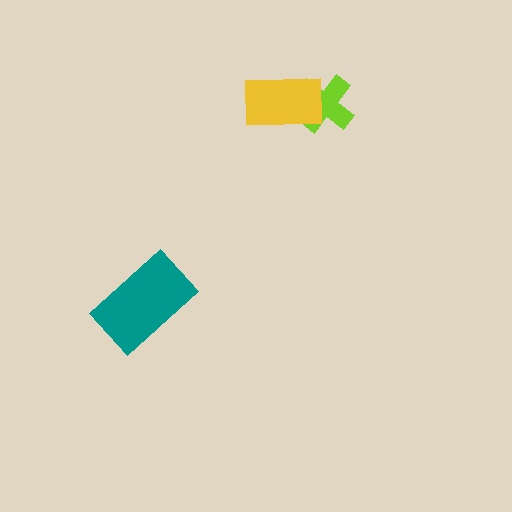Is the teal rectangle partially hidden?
No, no other shape covers it.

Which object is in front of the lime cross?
The yellow rectangle is in front of the lime cross.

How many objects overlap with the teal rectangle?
0 objects overlap with the teal rectangle.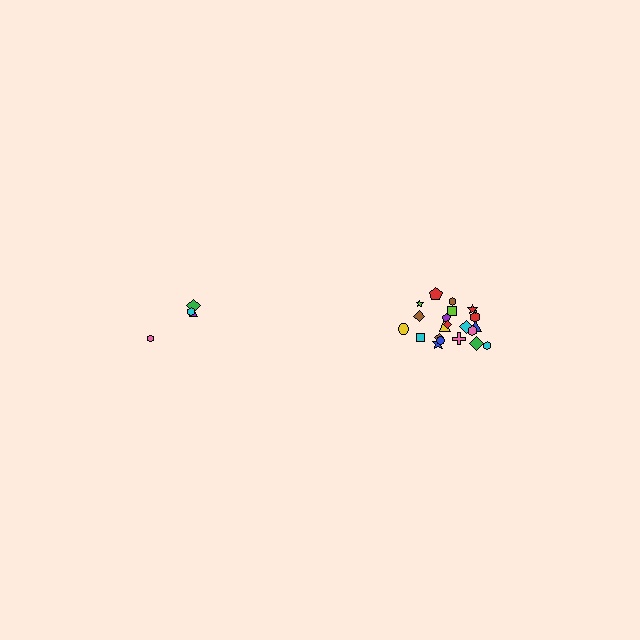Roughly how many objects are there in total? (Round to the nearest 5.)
Roughly 25 objects in total.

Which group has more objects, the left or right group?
The right group.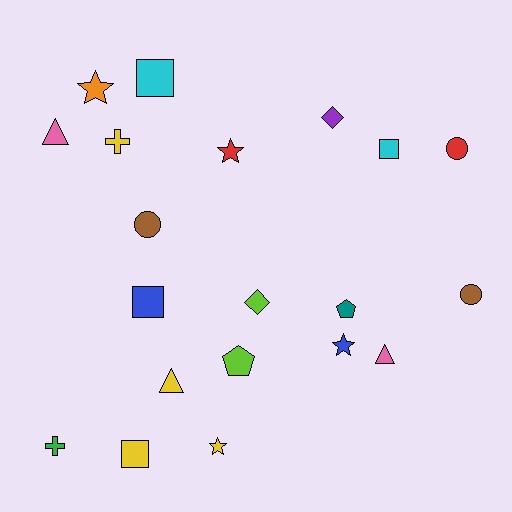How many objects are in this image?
There are 20 objects.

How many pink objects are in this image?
There are 2 pink objects.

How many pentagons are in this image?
There are 2 pentagons.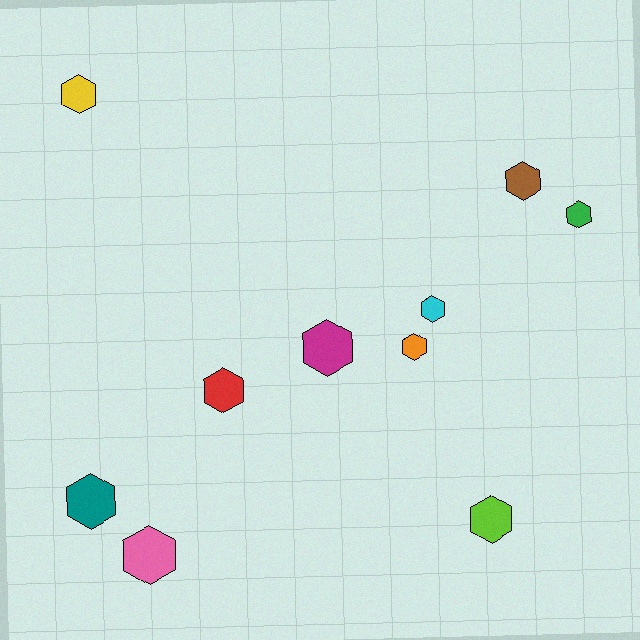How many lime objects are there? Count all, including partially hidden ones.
There is 1 lime object.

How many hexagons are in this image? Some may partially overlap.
There are 10 hexagons.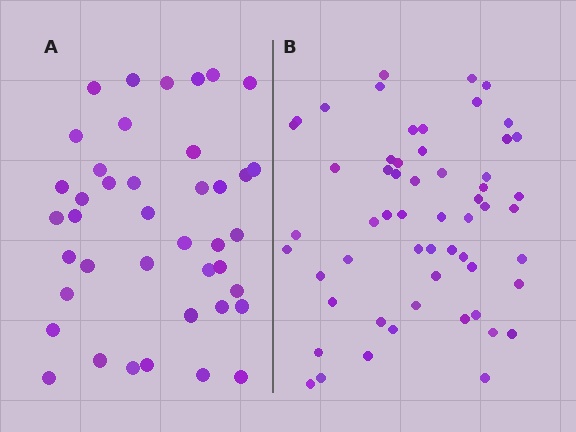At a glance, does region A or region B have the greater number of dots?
Region B (the right region) has more dots.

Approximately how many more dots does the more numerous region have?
Region B has approximately 15 more dots than region A.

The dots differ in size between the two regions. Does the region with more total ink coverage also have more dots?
No. Region A has more total ink coverage because its dots are larger, but region B actually contains more individual dots. Total area can be misleading — the number of items is what matters here.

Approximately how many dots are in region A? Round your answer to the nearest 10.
About 40 dots. (The exact count is 41, which rounds to 40.)